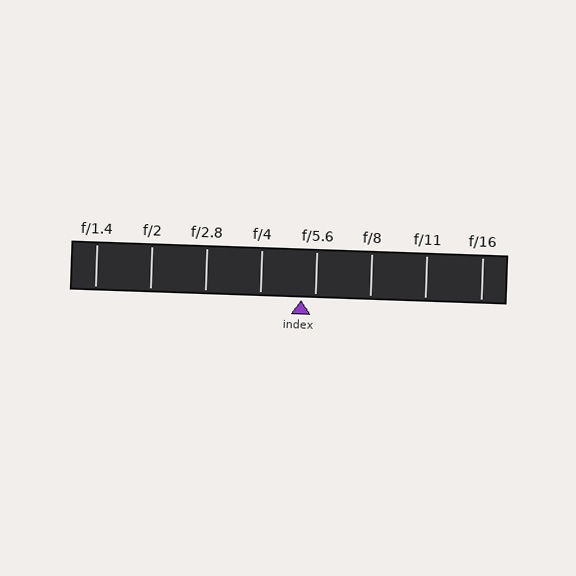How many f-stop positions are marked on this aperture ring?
There are 8 f-stop positions marked.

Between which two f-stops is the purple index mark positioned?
The index mark is between f/4 and f/5.6.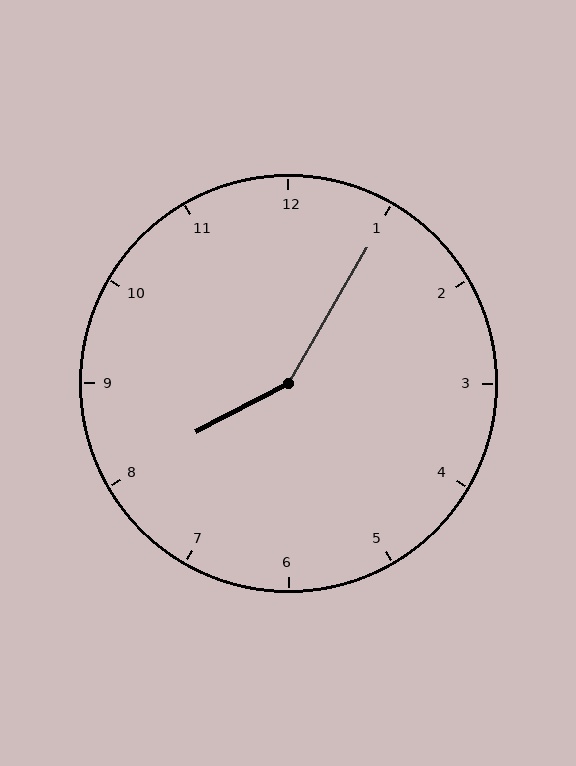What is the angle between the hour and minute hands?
Approximately 148 degrees.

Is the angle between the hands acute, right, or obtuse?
It is obtuse.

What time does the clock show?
8:05.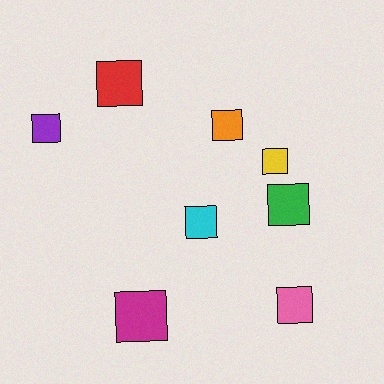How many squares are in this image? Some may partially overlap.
There are 8 squares.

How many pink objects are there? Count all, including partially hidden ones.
There is 1 pink object.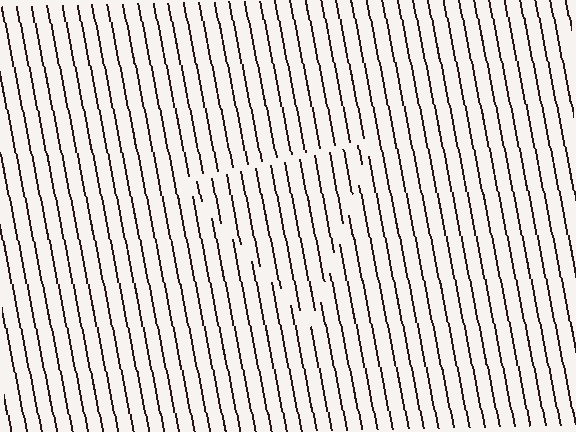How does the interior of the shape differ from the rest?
The interior of the shape contains the same grating, shifted by half a period — the contour is defined by the phase discontinuity where line-ends from the inner and outer gratings abut.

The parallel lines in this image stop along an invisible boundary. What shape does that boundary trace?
An illusory triangle. The interior of the shape contains the same grating, shifted by half a period — the contour is defined by the phase discontinuity where line-ends from the inner and outer gratings abut.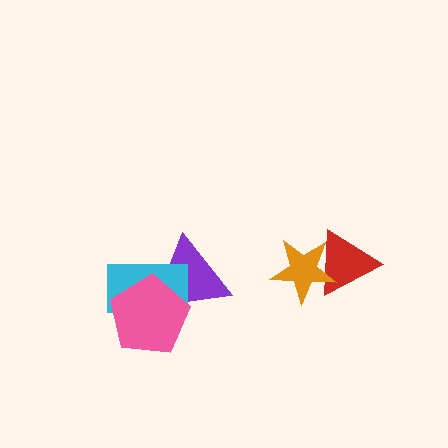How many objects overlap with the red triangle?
1 object overlaps with the red triangle.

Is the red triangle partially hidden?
Yes, it is partially covered by another shape.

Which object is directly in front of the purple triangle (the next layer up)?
The cyan rectangle is directly in front of the purple triangle.